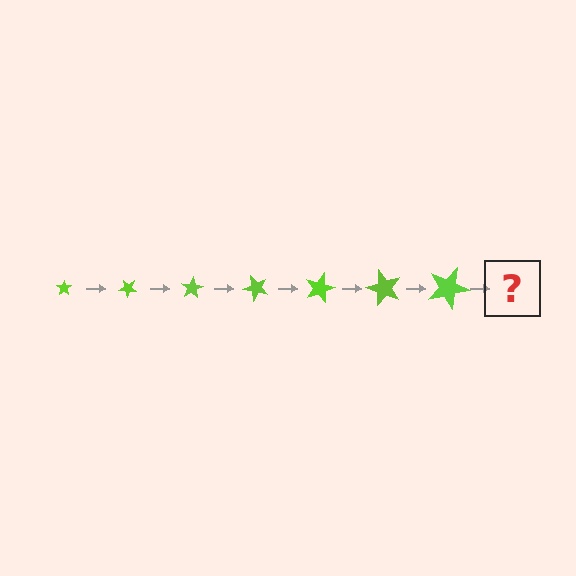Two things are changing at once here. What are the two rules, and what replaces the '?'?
The two rules are that the star grows larger each step and it rotates 40 degrees each step. The '?' should be a star, larger than the previous one and rotated 280 degrees from the start.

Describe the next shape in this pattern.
It should be a star, larger than the previous one and rotated 280 degrees from the start.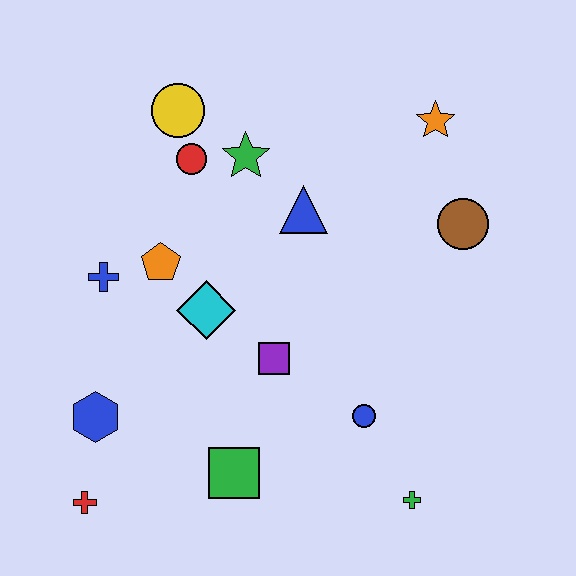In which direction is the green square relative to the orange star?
The green square is below the orange star.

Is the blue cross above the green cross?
Yes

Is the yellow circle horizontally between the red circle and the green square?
No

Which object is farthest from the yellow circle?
The green cross is farthest from the yellow circle.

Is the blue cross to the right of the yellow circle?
No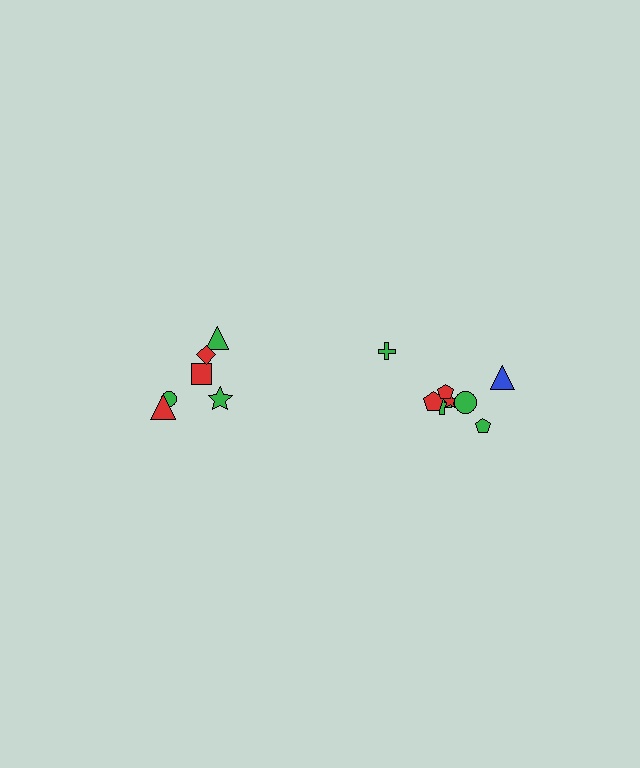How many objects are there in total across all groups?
There are 14 objects.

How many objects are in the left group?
There are 6 objects.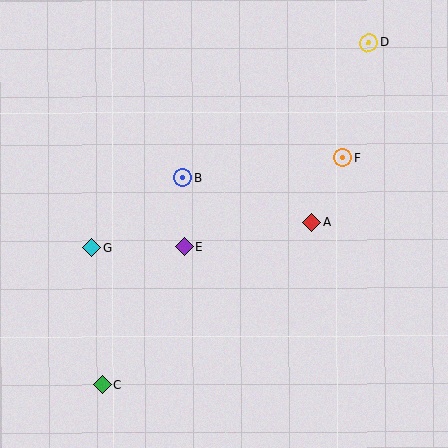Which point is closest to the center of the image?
Point E at (184, 247) is closest to the center.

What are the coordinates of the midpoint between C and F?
The midpoint between C and F is at (222, 271).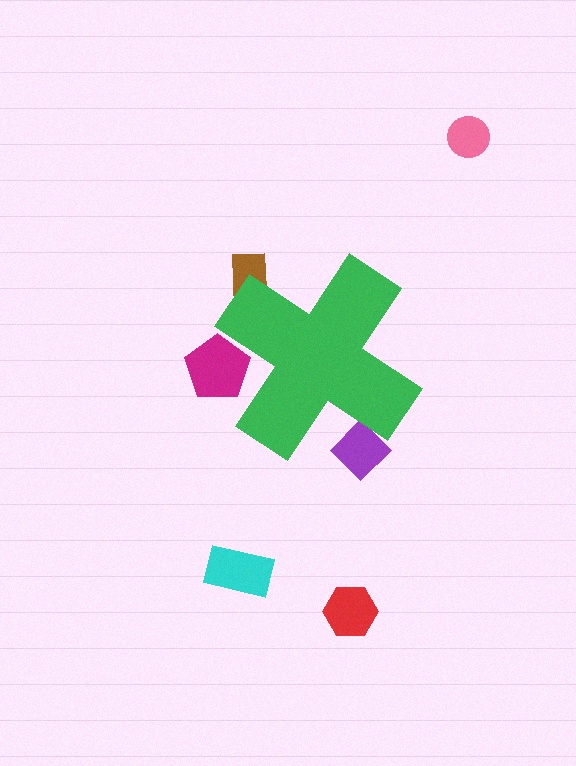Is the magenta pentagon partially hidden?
Yes, the magenta pentagon is partially hidden behind the green cross.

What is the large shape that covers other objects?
A green cross.